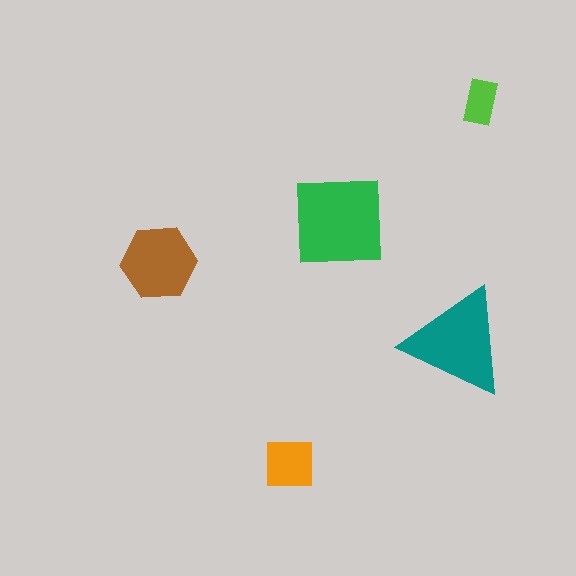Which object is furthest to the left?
The brown hexagon is leftmost.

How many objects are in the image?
There are 5 objects in the image.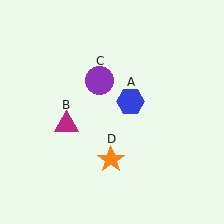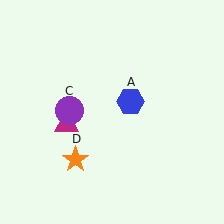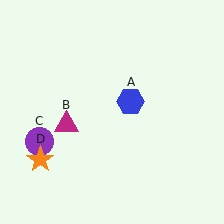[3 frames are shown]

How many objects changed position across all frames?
2 objects changed position: purple circle (object C), orange star (object D).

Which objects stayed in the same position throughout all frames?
Blue hexagon (object A) and magenta triangle (object B) remained stationary.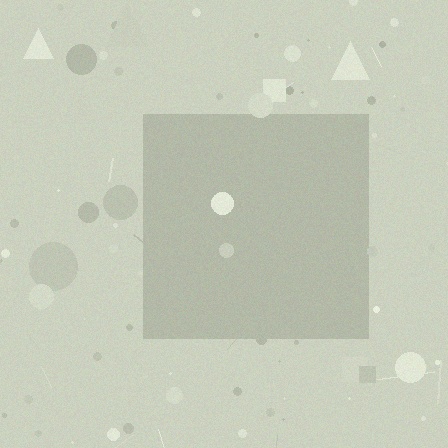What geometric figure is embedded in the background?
A square is embedded in the background.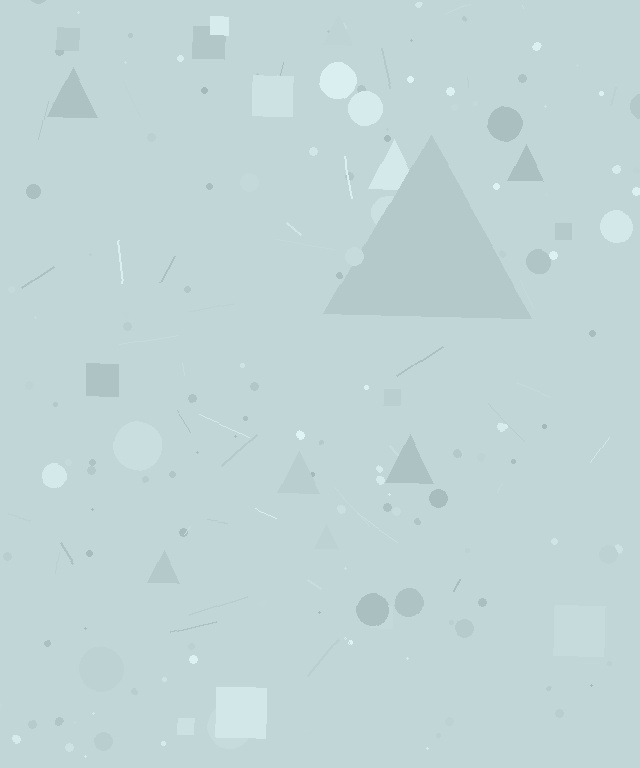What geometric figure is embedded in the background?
A triangle is embedded in the background.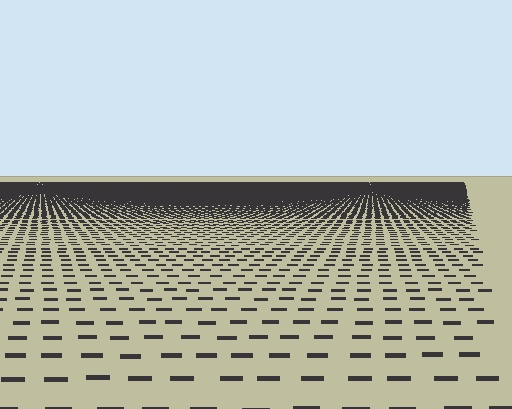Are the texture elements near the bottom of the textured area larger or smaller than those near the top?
Larger. Near the bottom, elements are closer to the viewer and appear at a bigger on-screen size.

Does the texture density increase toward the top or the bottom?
Density increases toward the top.